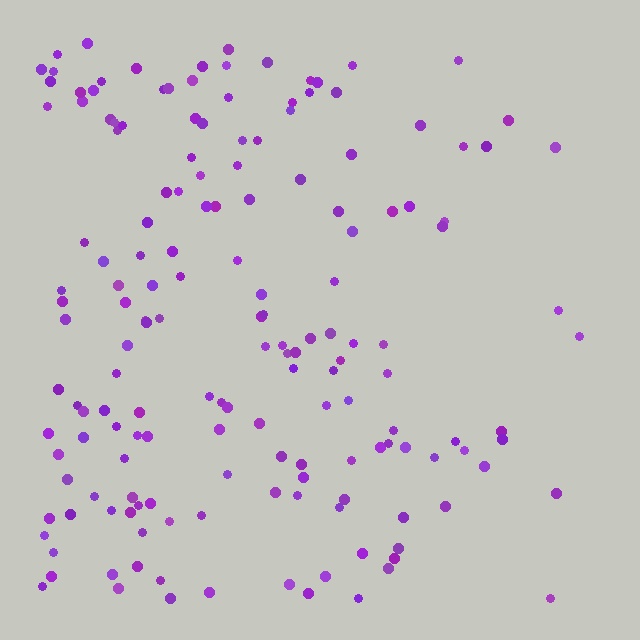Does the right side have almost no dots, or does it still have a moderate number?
Still a moderate number, just noticeably fewer than the left.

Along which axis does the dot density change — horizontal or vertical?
Horizontal.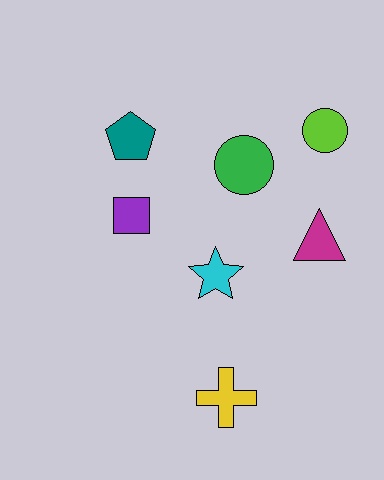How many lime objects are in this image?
There is 1 lime object.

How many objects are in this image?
There are 7 objects.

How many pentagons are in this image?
There is 1 pentagon.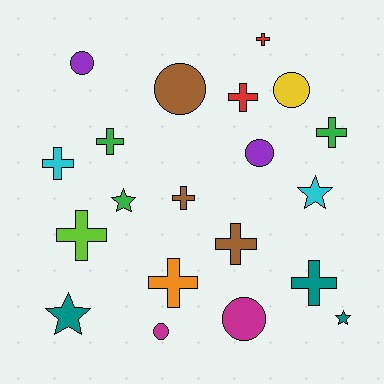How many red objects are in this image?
There are 2 red objects.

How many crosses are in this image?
There are 10 crosses.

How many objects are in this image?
There are 20 objects.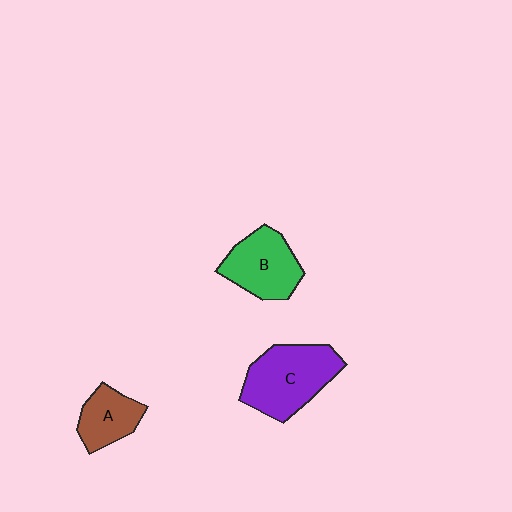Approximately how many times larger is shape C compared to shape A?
Approximately 1.8 times.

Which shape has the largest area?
Shape C (purple).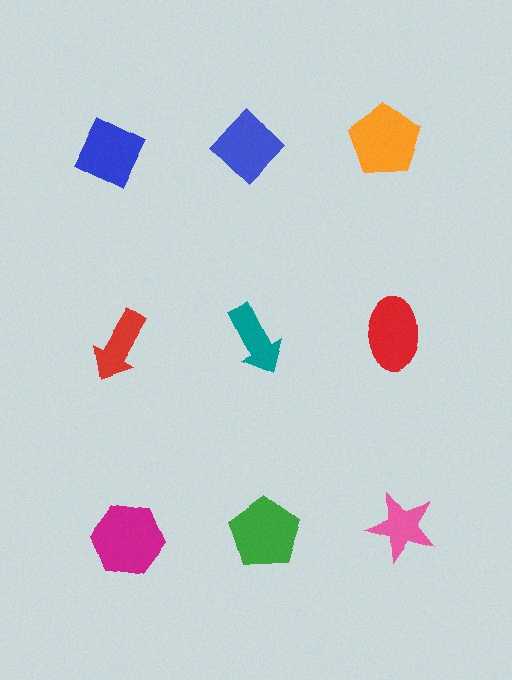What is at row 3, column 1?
A magenta hexagon.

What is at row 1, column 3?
An orange pentagon.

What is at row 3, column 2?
A green pentagon.